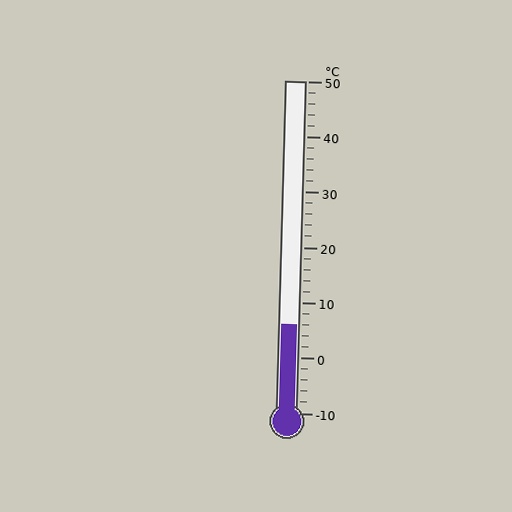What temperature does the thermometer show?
The thermometer shows approximately 6°C.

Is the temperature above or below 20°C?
The temperature is below 20°C.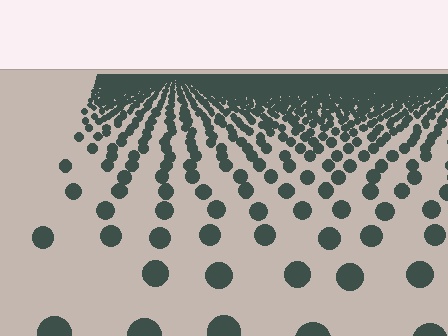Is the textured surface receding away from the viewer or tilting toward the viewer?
The surface is receding away from the viewer. Texture elements get smaller and denser toward the top.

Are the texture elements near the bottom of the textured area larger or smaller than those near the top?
Larger. Near the bottom, elements are closer to the viewer and appear at a bigger on-screen size.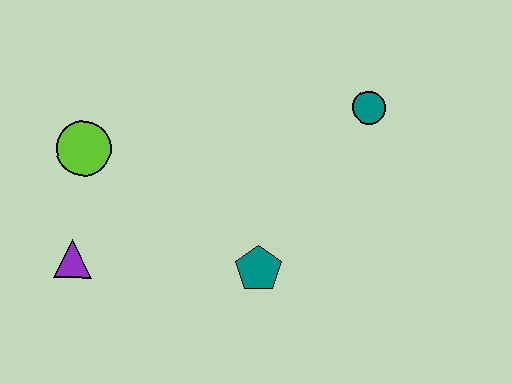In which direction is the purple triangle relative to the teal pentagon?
The purple triangle is to the left of the teal pentagon.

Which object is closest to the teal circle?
The teal pentagon is closest to the teal circle.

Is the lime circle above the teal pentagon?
Yes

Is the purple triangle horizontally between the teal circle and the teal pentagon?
No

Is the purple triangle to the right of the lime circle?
No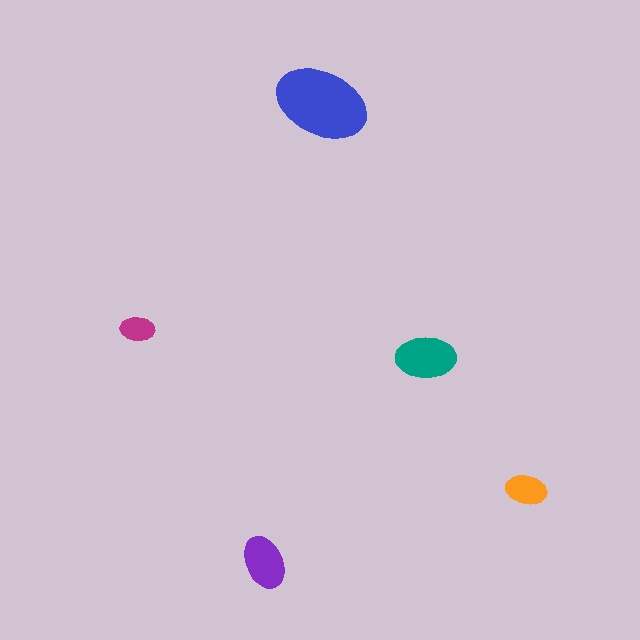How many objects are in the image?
There are 5 objects in the image.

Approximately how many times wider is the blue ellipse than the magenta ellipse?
About 2.5 times wider.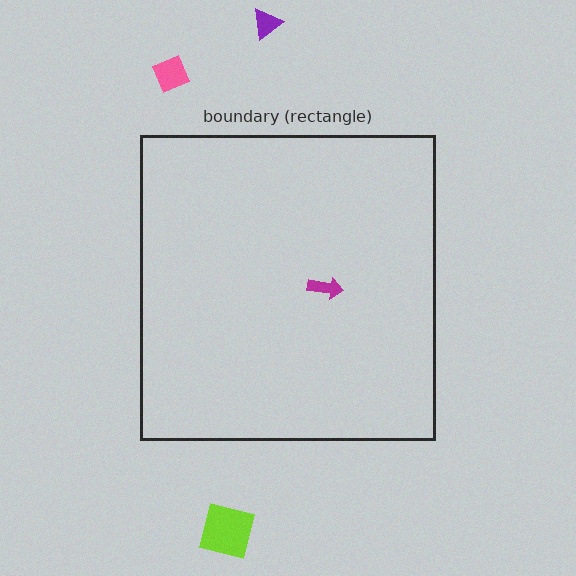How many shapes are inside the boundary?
1 inside, 3 outside.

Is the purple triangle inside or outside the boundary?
Outside.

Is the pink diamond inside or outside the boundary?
Outside.